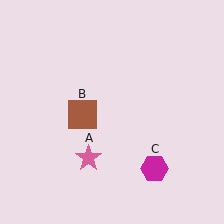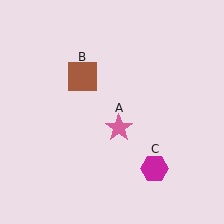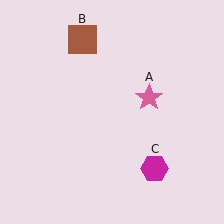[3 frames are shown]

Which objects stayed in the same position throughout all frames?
Magenta hexagon (object C) remained stationary.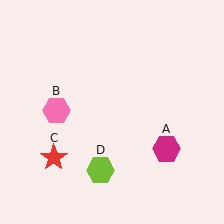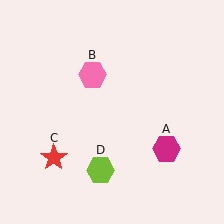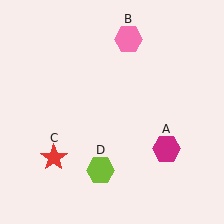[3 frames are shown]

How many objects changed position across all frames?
1 object changed position: pink hexagon (object B).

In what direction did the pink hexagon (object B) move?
The pink hexagon (object B) moved up and to the right.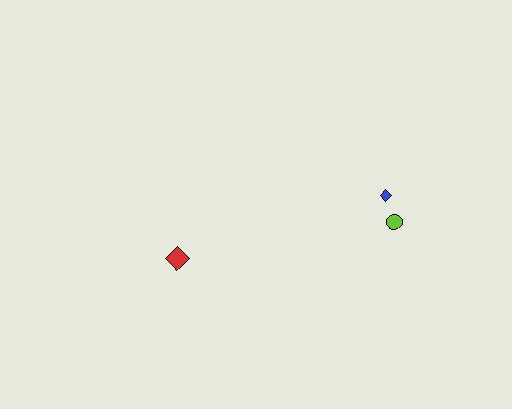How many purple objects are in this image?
There are no purple objects.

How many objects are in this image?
There are 3 objects.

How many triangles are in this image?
There are no triangles.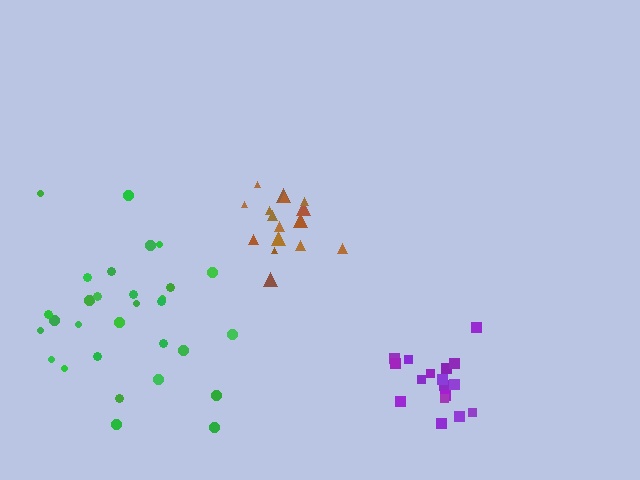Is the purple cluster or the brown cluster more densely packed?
Purple.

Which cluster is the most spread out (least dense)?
Green.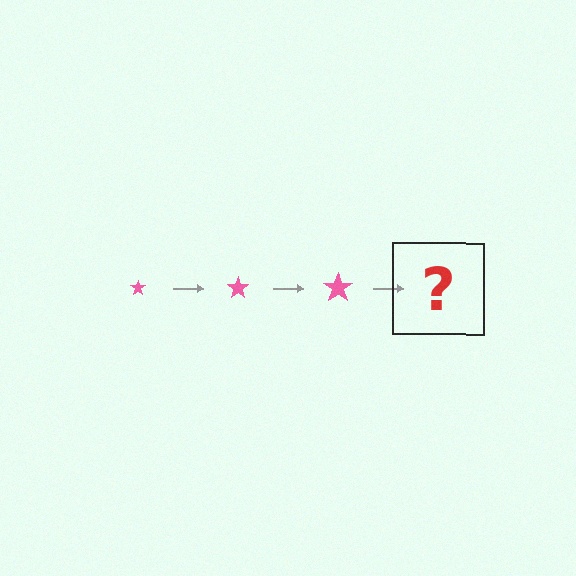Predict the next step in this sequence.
The next step is a pink star, larger than the previous one.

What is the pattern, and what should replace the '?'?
The pattern is that the star gets progressively larger each step. The '?' should be a pink star, larger than the previous one.